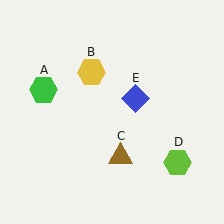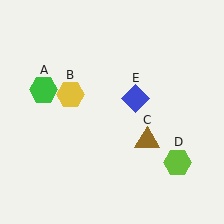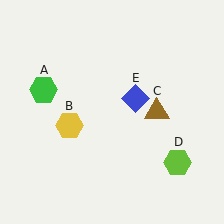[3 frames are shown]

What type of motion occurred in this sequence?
The yellow hexagon (object B), brown triangle (object C) rotated counterclockwise around the center of the scene.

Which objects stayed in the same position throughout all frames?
Green hexagon (object A) and lime hexagon (object D) and blue diamond (object E) remained stationary.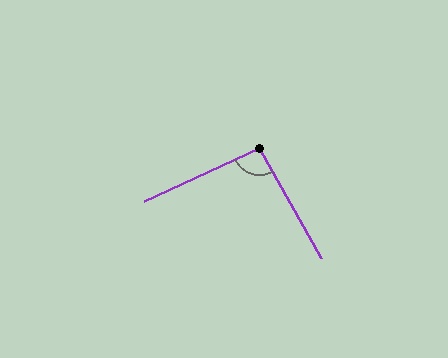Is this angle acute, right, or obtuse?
It is approximately a right angle.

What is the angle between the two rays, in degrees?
Approximately 94 degrees.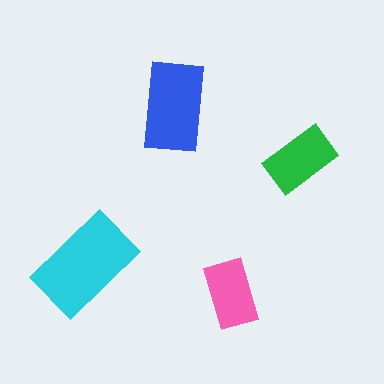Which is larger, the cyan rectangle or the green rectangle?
The cyan one.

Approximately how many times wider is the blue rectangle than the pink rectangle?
About 1.5 times wider.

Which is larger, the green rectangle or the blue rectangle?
The blue one.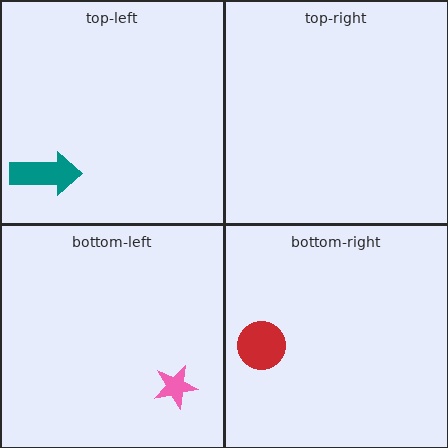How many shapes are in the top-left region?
1.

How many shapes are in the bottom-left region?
1.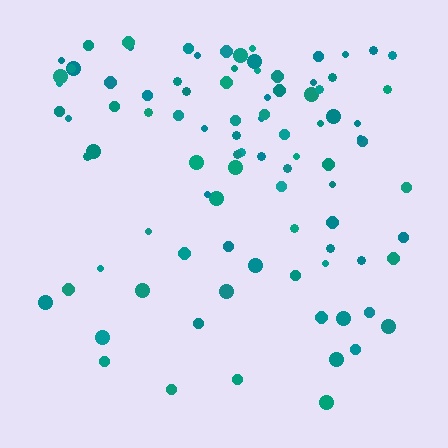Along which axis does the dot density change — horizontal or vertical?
Vertical.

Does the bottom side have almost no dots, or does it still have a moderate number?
Still a moderate number, just noticeably fewer than the top.